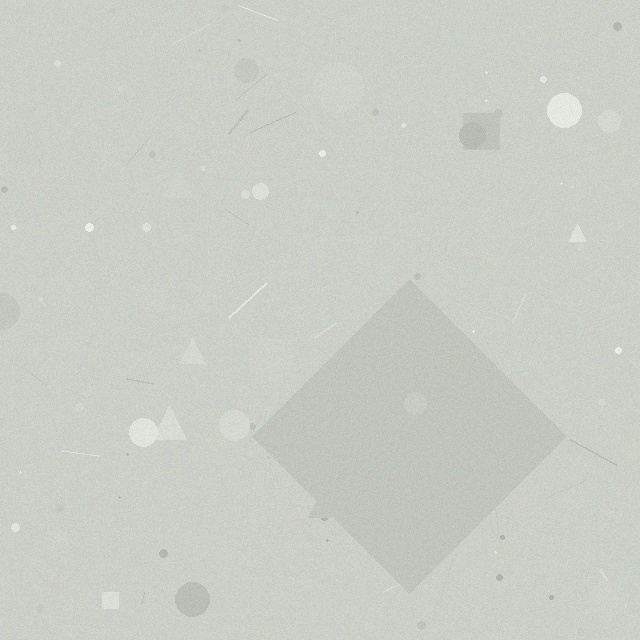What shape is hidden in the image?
A diamond is hidden in the image.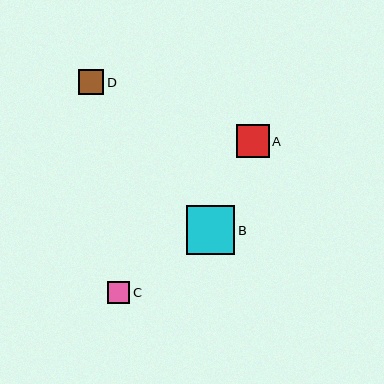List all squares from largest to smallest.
From largest to smallest: B, A, D, C.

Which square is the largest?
Square B is the largest with a size of approximately 49 pixels.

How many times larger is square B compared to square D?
Square B is approximately 2.0 times the size of square D.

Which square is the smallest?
Square C is the smallest with a size of approximately 22 pixels.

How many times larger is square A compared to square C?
Square A is approximately 1.5 times the size of square C.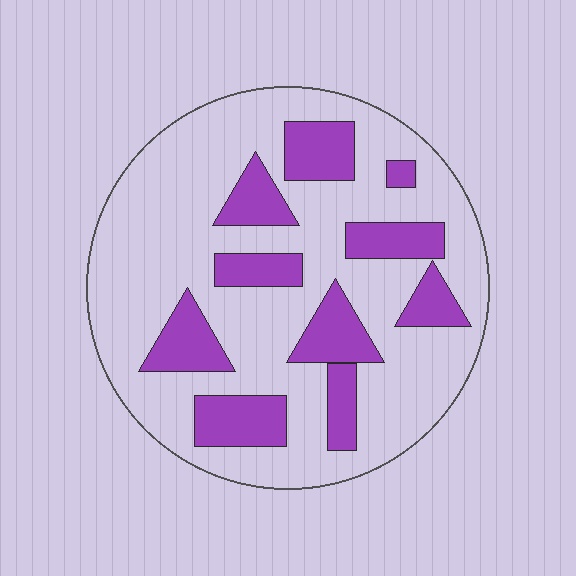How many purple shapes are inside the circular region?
10.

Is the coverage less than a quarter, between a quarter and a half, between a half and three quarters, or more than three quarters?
Between a quarter and a half.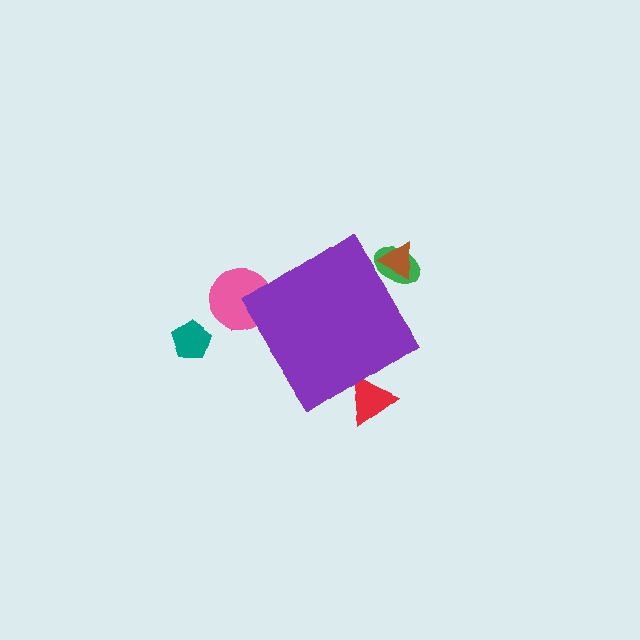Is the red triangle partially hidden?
Yes, the red triangle is partially hidden behind the purple diamond.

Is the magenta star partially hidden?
Yes, the magenta star is partially hidden behind the purple diamond.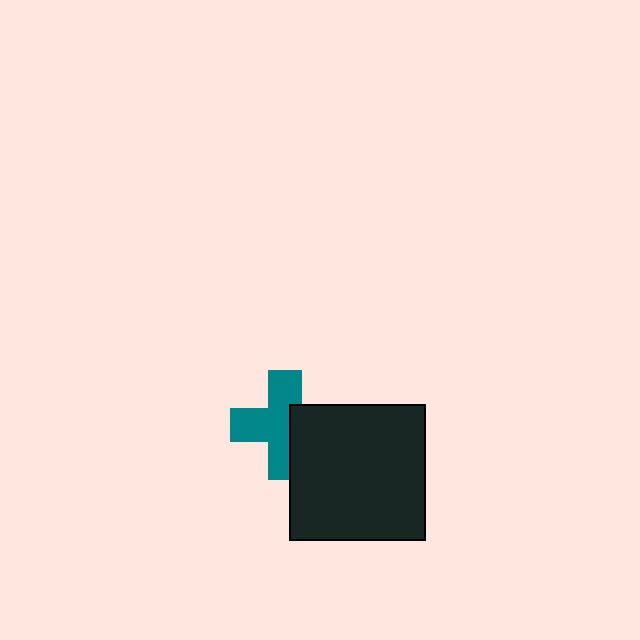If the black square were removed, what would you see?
You would see the complete teal cross.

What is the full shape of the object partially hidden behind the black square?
The partially hidden object is a teal cross.